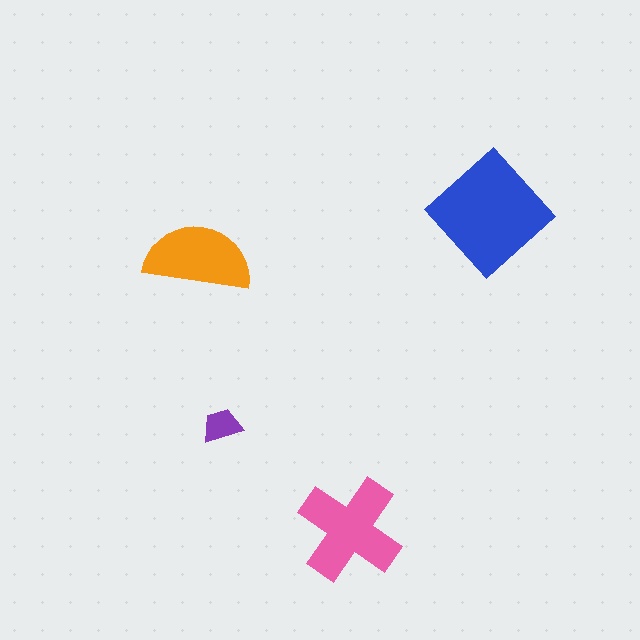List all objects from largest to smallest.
The blue diamond, the pink cross, the orange semicircle, the purple trapezoid.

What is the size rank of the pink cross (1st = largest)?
2nd.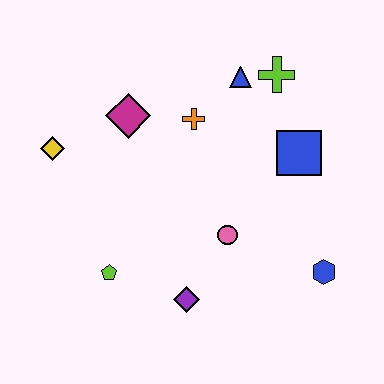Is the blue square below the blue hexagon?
No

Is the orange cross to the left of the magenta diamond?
No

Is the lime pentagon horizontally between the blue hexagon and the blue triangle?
No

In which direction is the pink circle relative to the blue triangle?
The pink circle is below the blue triangle.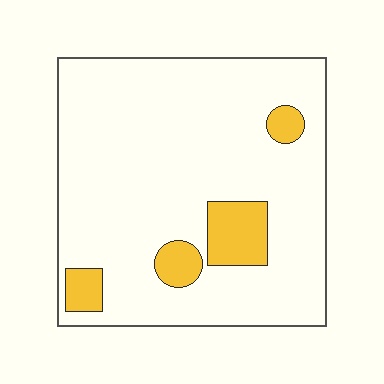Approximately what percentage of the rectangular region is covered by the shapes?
Approximately 10%.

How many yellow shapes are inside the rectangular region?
4.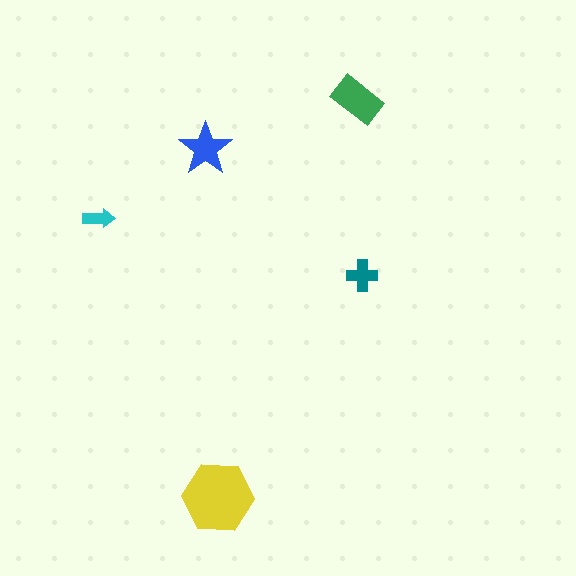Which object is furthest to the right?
The teal cross is rightmost.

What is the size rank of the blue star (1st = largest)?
3rd.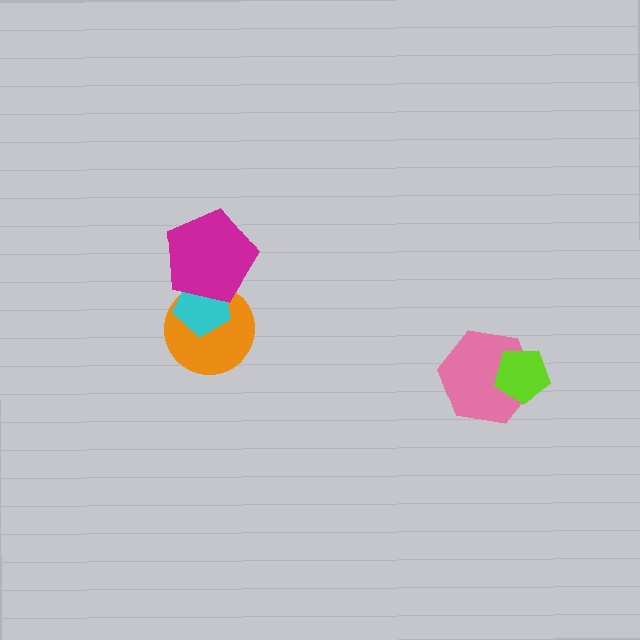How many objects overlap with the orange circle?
2 objects overlap with the orange circle.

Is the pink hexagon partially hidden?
Yes, it is partially covered by another shape.